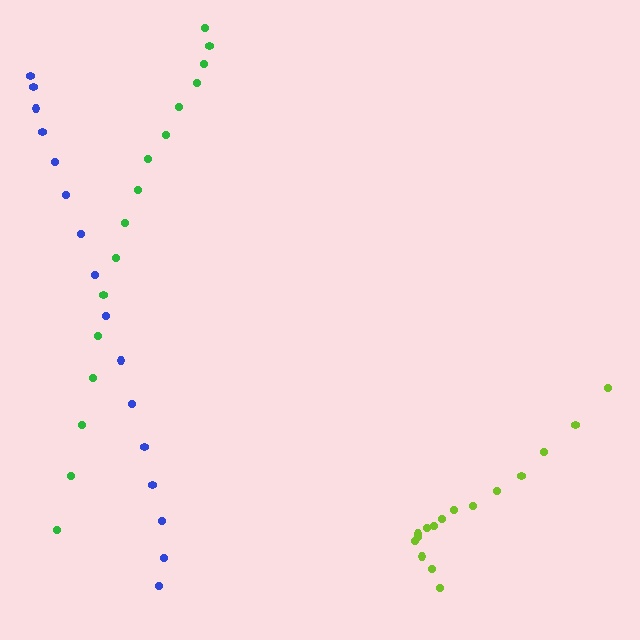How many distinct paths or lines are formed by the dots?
There are 3 distinct paths.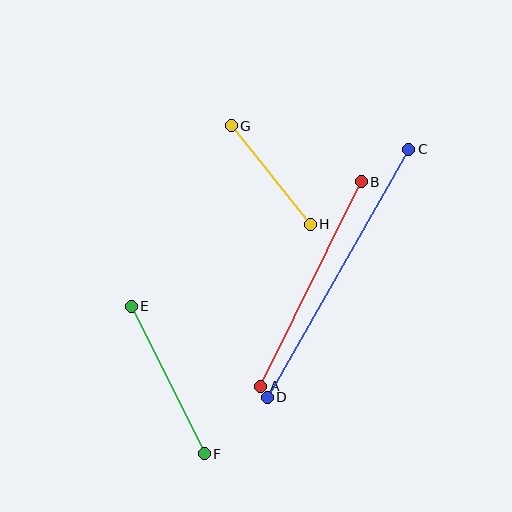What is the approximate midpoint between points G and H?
The midpoint is at approximately (271, 175) pixels.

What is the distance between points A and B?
The distance is approximately 228 pixels.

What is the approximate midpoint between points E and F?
The midpoint is at approximately (168, 380) pixels.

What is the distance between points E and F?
The distance is approximately 164 pixels.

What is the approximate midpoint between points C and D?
The midpoint is at approximately (338, 273) pixels.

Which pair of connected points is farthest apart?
Points C and D are farthest apart.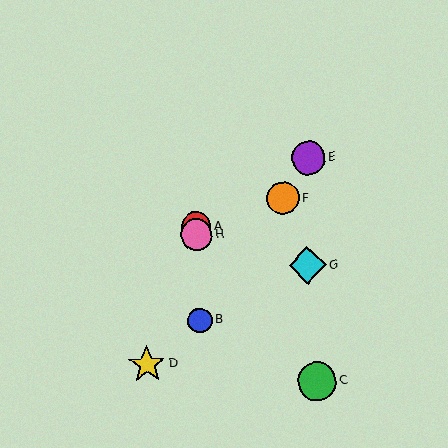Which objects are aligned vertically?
Objects A, B, H are aligned vertically.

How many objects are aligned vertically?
3 objects (A, B, H) are aligned vertically.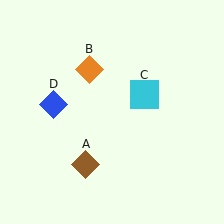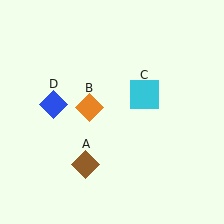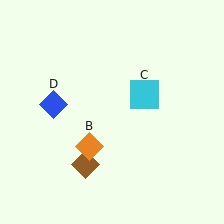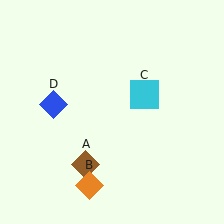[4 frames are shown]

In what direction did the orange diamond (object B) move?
The orange diamond (object B) moved down.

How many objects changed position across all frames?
1 object changed position: orange diamond (object B).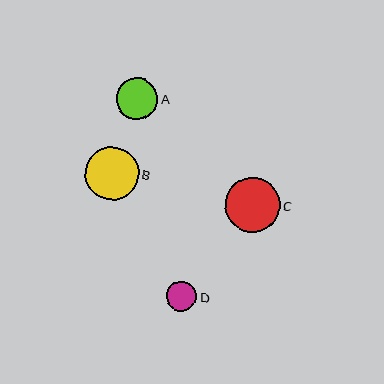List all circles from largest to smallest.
From largest to smallest: C, B, A, D.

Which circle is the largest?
Circle C is the largest with a size of approximately 55 pixels.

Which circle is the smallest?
Circle D is the smallest with a size of approximately 31 pixels.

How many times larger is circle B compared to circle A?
Circle B is approximately 1.3 times the size of circle A.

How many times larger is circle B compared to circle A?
Circle B is approximately 1.3 times the size of circle A.